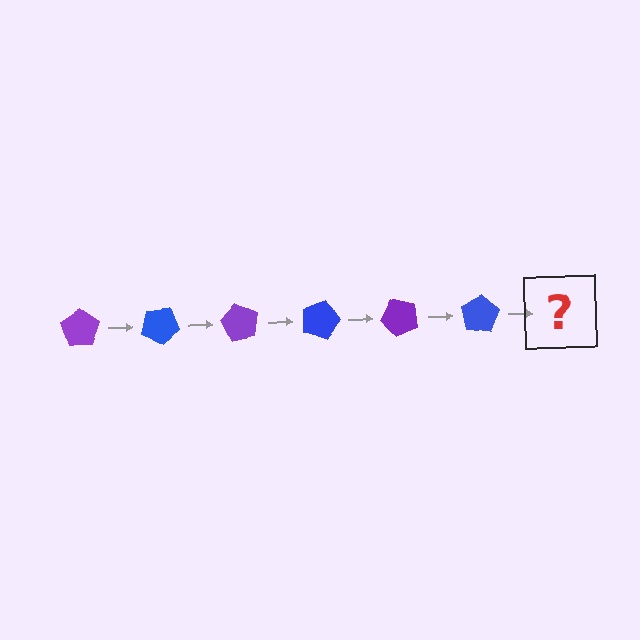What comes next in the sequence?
The next element should be a purple pentagon, rotated 180 degrees from the start.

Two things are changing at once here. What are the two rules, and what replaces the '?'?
The two rules are that it rotates 30 degrees each step and the color cycles through purple and blue. The '?' should be a purple pentagon, rotated 180 degrees from the start.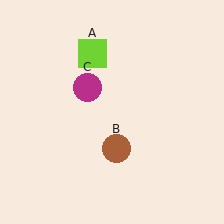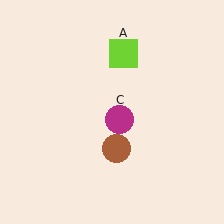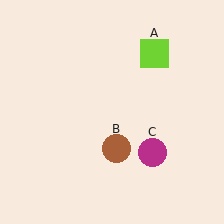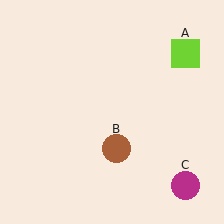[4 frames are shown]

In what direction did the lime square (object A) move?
The lime square (object A) moved right.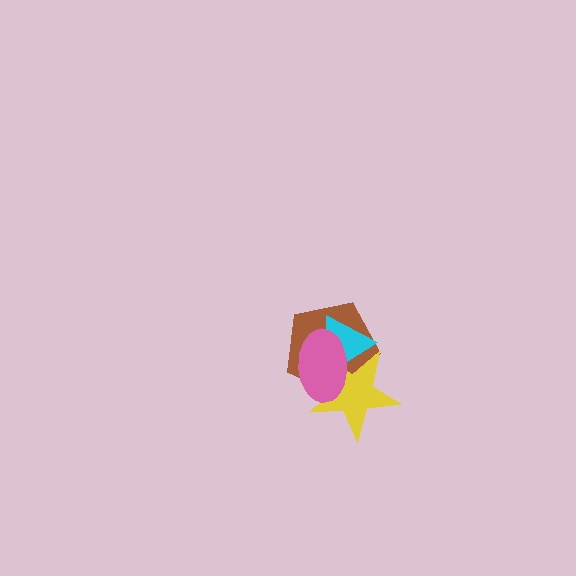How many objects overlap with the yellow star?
3 objects overlap with the yellow star.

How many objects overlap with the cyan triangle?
3 objects overlap with the cyan triangle.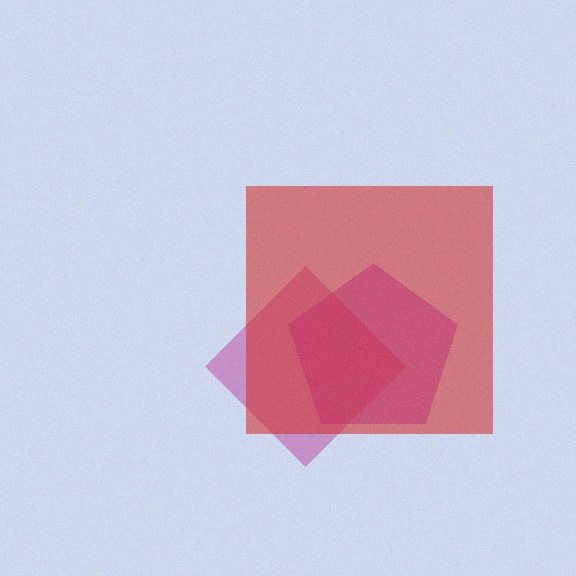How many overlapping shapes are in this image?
There are 3 overlapping shapes in the image.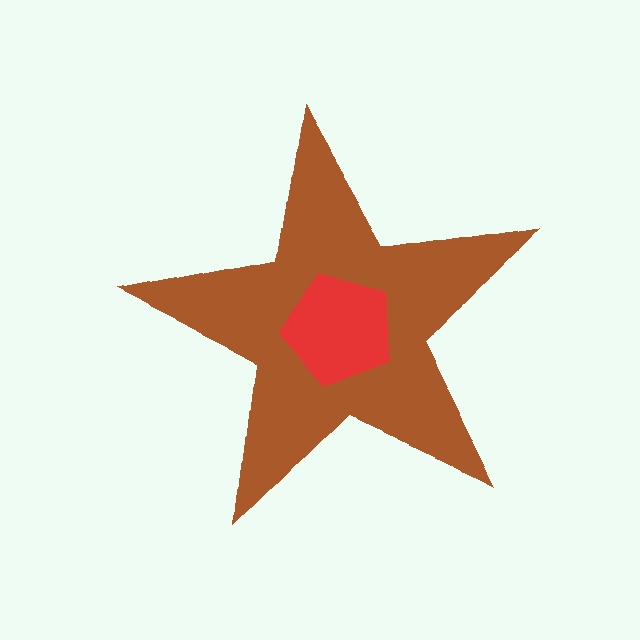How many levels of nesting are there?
2.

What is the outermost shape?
The brown star.